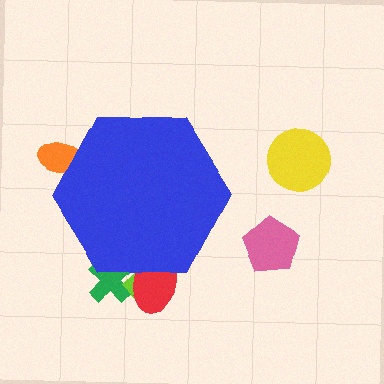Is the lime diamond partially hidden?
Yes, the lime diamond is partially hidden behind the blue hexagon.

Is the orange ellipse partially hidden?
Yes, the orange ellipse is partially hidden behind the blue hexagon.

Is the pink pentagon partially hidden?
No, the pink pentagon is fully visible.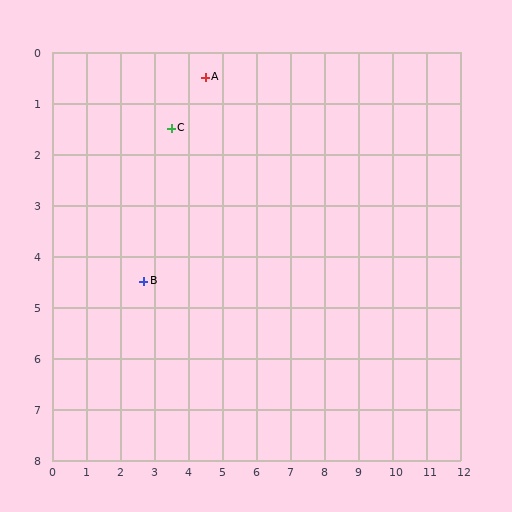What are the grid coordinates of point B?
Point B is at approximately (2.7, 4.5).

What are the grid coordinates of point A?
Point A is at approximately (4.5, 0.5).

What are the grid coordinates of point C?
Point C is at approximately (3.5, 1.5).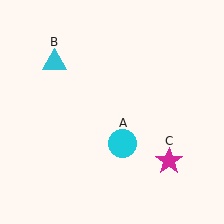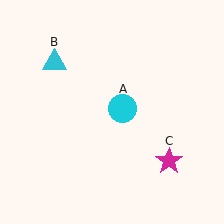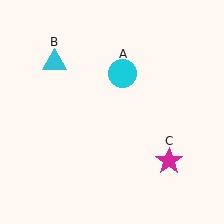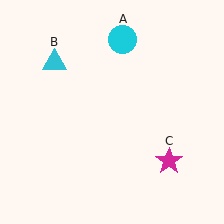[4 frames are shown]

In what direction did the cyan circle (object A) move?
The cyan circle (object A) moved up.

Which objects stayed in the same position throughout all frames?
Cyan triangle (object B) and magenta star (object C) remained stationary.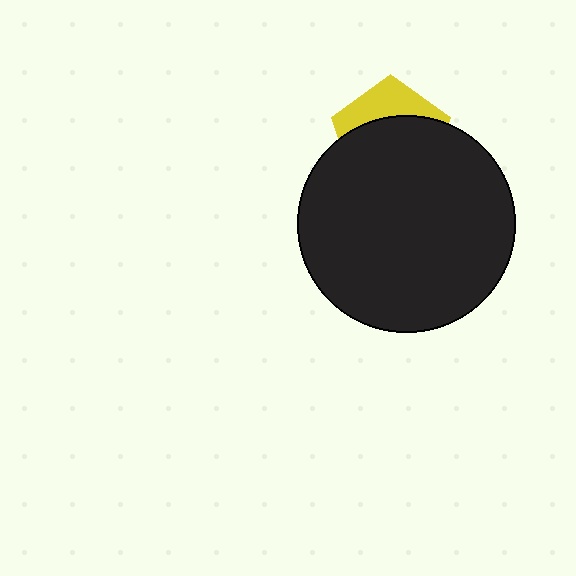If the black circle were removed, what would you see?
You would see the complete yellow pentagon.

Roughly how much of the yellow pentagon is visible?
A small part of it is visible (roughly 32%).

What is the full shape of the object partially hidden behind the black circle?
The partially hidden object is a yellow pentagon.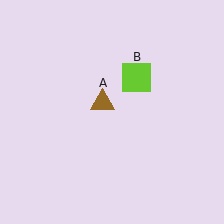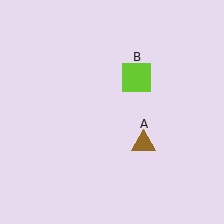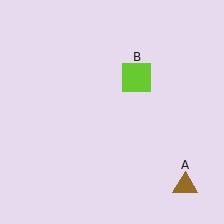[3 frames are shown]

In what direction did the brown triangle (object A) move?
The brown triangle (object A) moved down and to the right.